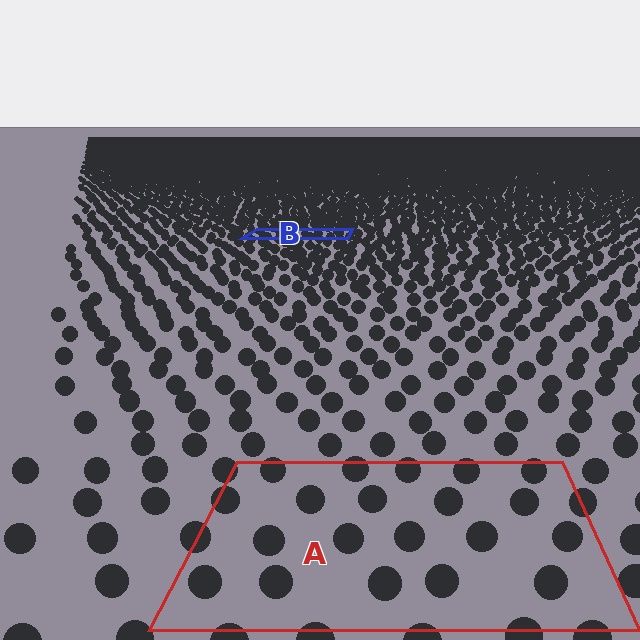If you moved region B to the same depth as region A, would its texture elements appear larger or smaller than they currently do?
They would appear larger. At a closer depth, the same texture elements are projected at a bigger on-screen size.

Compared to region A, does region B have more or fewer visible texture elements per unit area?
Region B has more texture elements per unit area — they are packed more densely because it is farther away.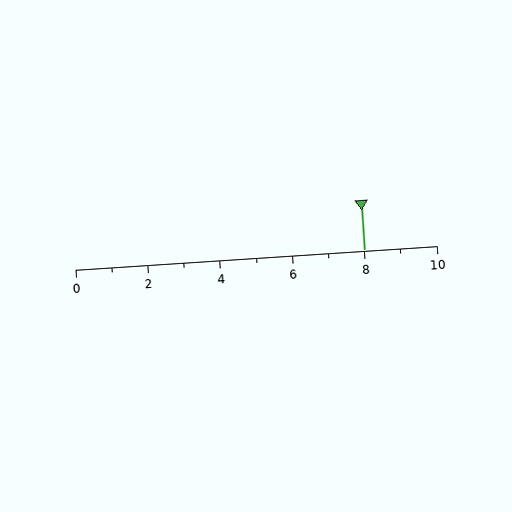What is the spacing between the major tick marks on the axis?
The major ticks are spaced 2 apart.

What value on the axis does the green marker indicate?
The marker indicates approximately 8.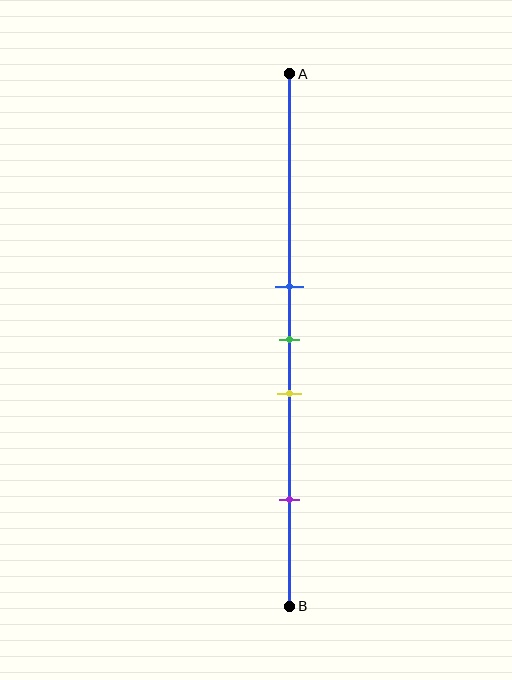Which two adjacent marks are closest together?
The blue and green marks are the closest adjacent pair.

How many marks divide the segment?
There are 4 marks dividing the segment.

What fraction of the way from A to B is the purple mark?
The purple mark is approximately 80% (0.8) of the way from A to B.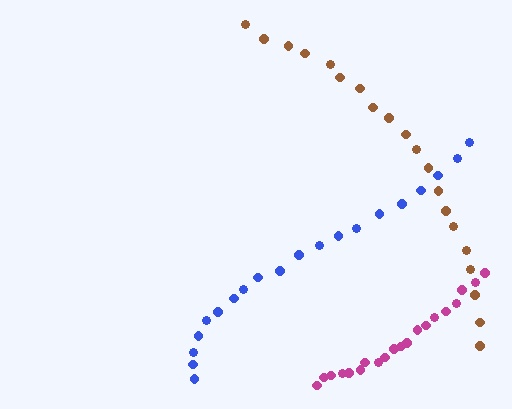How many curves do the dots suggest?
There are 3 distinct paths.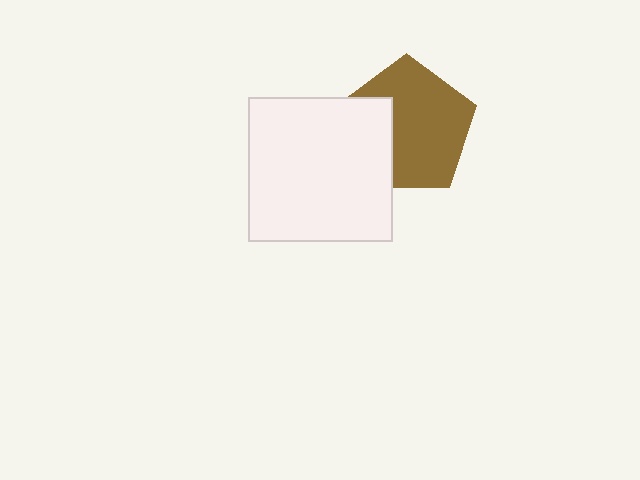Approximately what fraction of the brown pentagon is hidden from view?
Roughly 31% of the brown pentagon is hidden behind the white square.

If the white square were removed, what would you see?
You would see the complete brown pentagon.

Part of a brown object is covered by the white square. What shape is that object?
It is a pentagon.